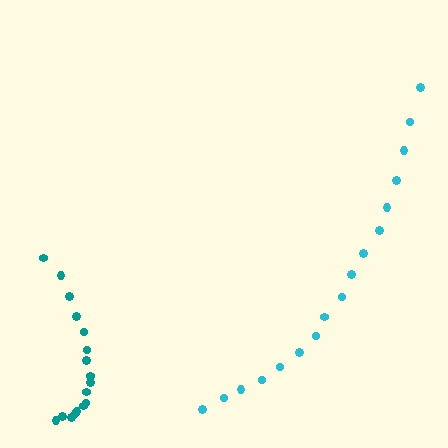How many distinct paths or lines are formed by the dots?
There are 2 distinct paths.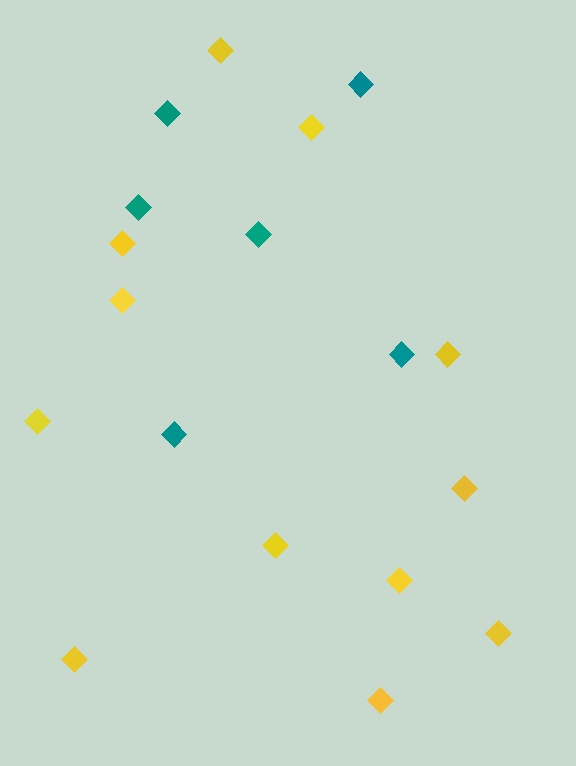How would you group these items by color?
There are 2 groups: one group of yellow diamonds (12) and one group of teal diamonds (6).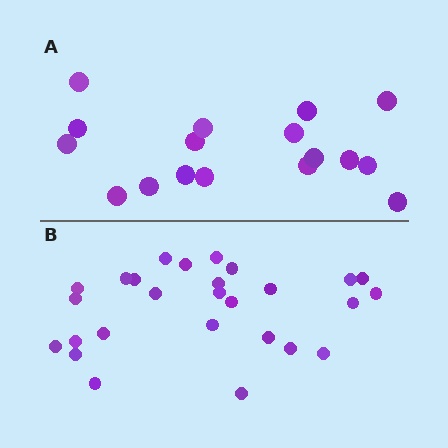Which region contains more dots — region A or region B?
Region B (the bottom region) has more dots.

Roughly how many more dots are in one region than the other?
Region B has roughly 10 or so more dots than region A.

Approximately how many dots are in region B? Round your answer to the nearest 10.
About 30 dots. (The exact count is 27, which rounds to 30.)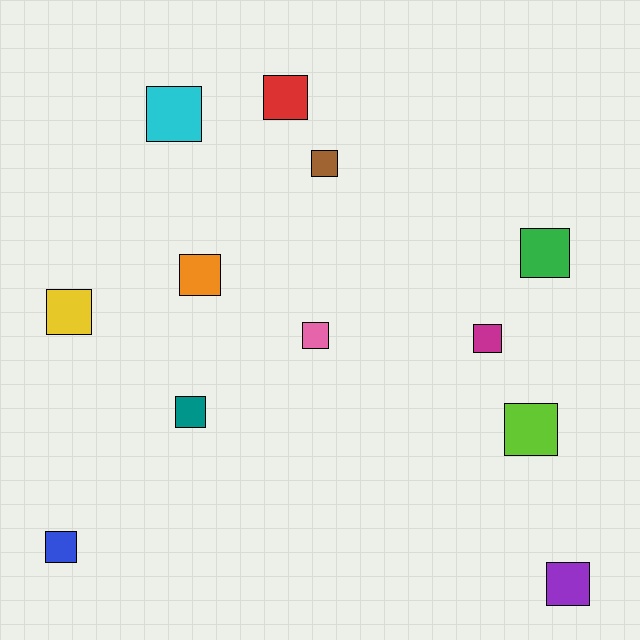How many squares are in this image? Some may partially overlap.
There are 12 squares.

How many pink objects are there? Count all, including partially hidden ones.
There is 1 pink object.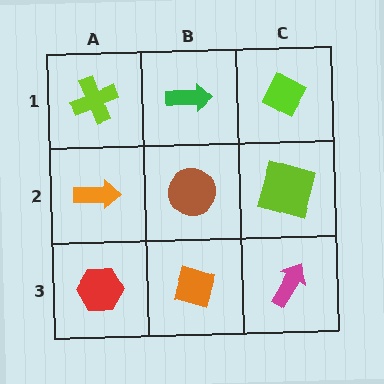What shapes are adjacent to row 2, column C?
A lime diamond (row 1, column C), a magenta arrow (row 3, column C), a brown circle (row 2, column B).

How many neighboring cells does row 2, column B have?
4.